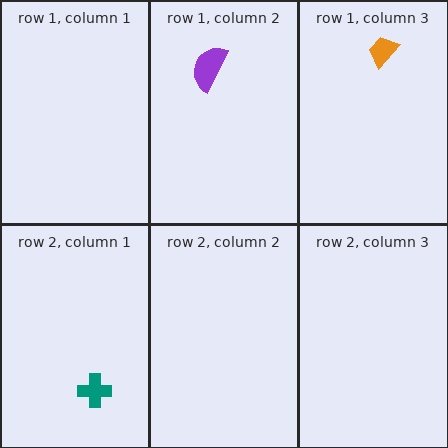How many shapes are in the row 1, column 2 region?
1.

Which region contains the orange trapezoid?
The row 1, column 3 region.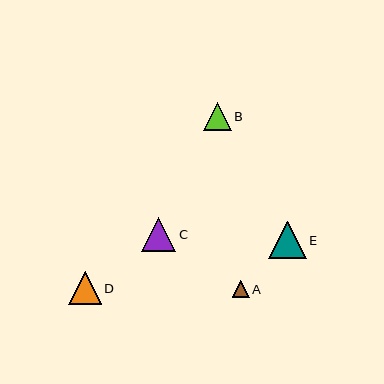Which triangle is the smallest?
Triangle A is the smallest with a size of approximately 17 pixels.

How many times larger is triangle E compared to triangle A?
Triangle E is approximately 2.2 times the size of triangle A.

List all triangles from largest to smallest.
From largest to smallest: E, C, D, B, A.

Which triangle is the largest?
Triangle E is the largest with a size of approximately 38 pixels.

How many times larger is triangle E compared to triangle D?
Triangle E is approximately 1.2 times the size of triangle D.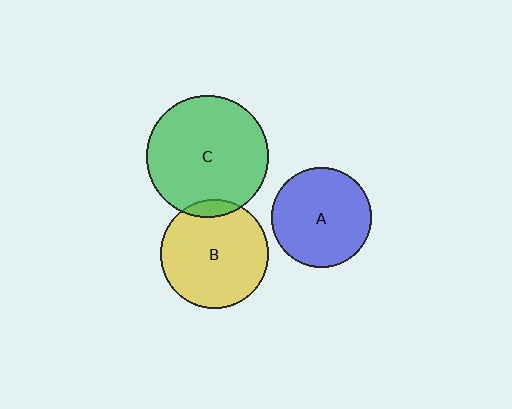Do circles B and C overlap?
Yes.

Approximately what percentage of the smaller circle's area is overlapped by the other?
Approximately 5%.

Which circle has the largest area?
Circle C (green).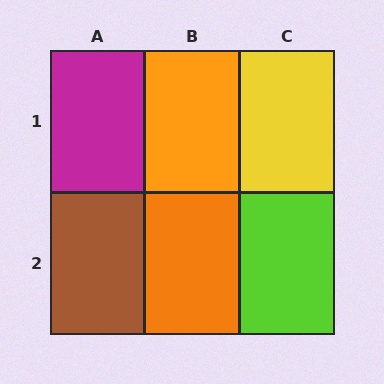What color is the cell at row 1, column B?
Orange.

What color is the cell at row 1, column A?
Magenta.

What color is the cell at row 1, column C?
Yellow.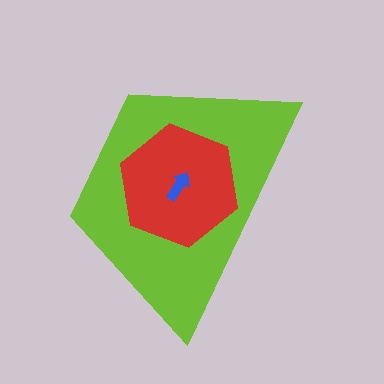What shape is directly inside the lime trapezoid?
The red hexagon.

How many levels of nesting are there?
3.